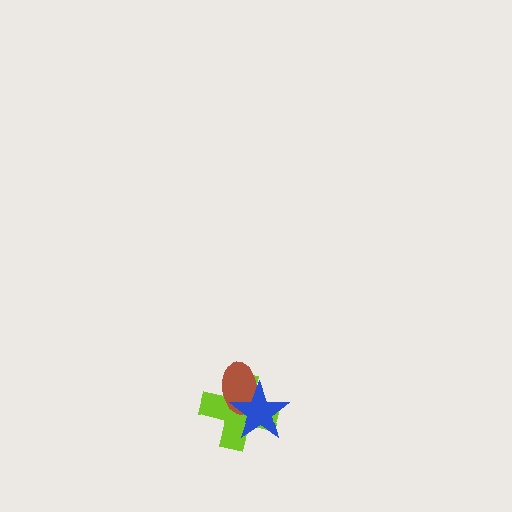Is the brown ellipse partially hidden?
Yes, it is partially covered by another shape.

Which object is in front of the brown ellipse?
The blue star is in front of the brown ellipse.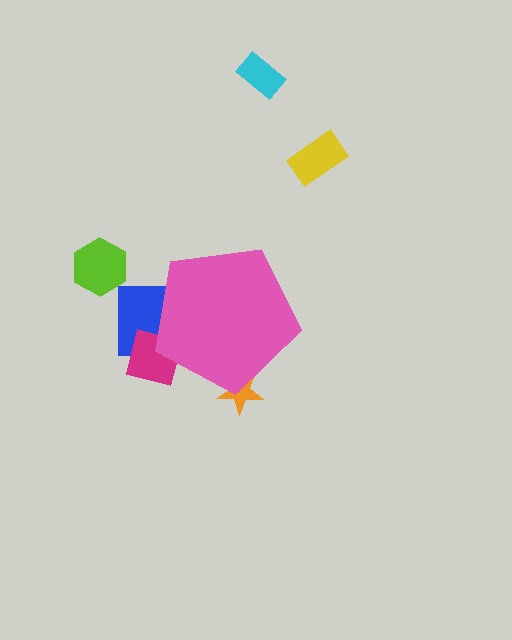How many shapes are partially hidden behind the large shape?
3 shapes are partially hidden.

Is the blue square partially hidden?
Yes, the blue square is partially hidden behind the pink pentagon.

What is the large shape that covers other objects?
A pink pentagon.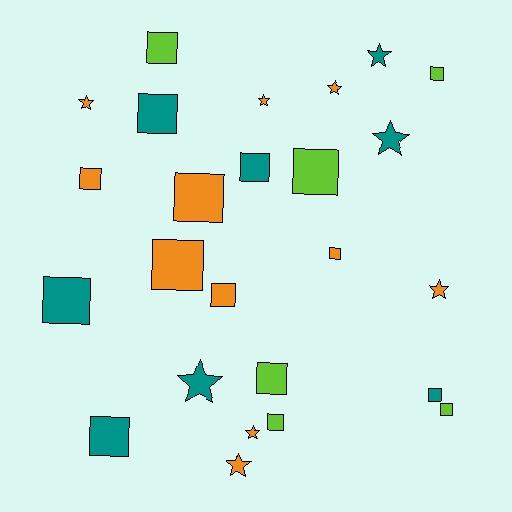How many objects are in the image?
There are 25 objects.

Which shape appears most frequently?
Square, with 16 objects.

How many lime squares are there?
There are 6 lime squares.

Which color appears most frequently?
Orange, with 11 objects.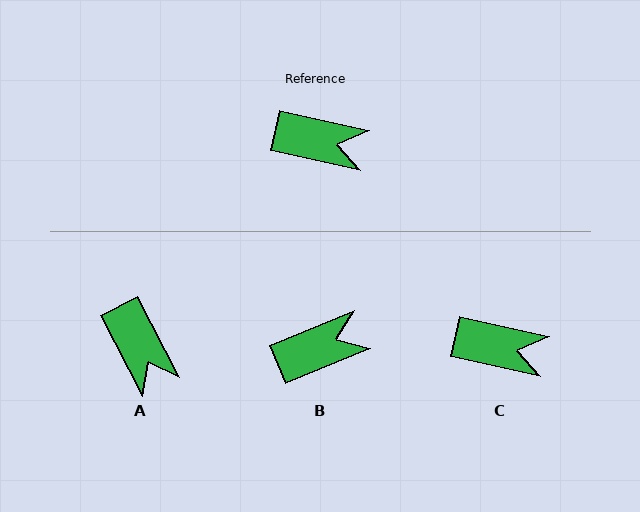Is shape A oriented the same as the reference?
No, it is off by about 50 degrees.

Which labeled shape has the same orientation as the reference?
C.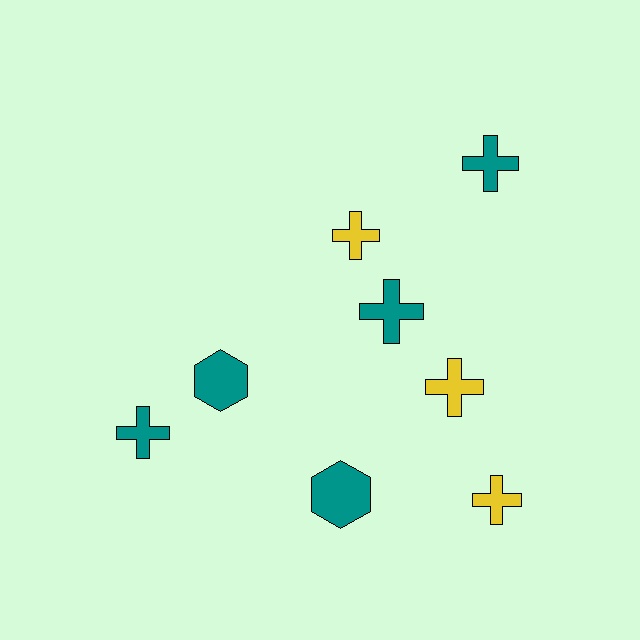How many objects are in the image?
There are 8 objects.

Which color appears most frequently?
Teal, with 5 objects.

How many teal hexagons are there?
There are 2 teal hexagons.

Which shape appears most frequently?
Cross, with 6 objects.